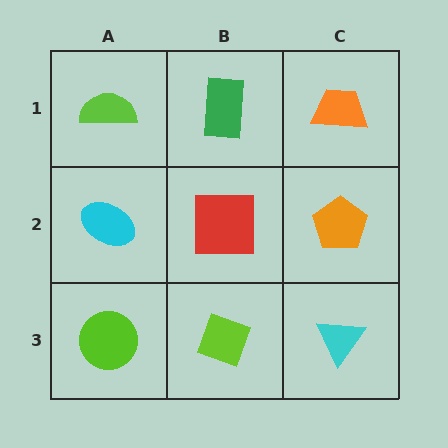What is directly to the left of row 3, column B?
A lime circle.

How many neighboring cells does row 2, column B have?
4.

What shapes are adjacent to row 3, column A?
A cyan ellipse (row 2, column A), a lime diamond (row 3, column B).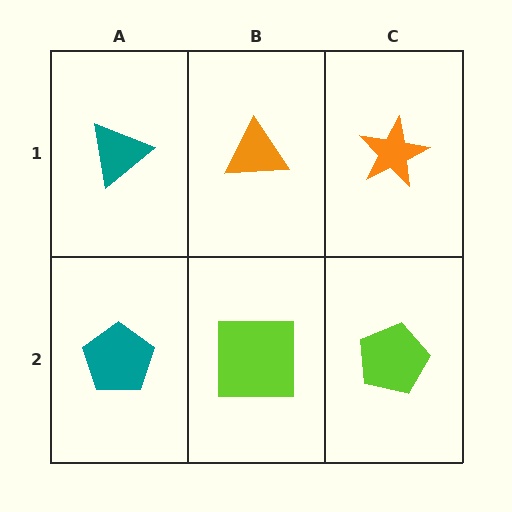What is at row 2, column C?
A lime pentagon.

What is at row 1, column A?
A teal triangle.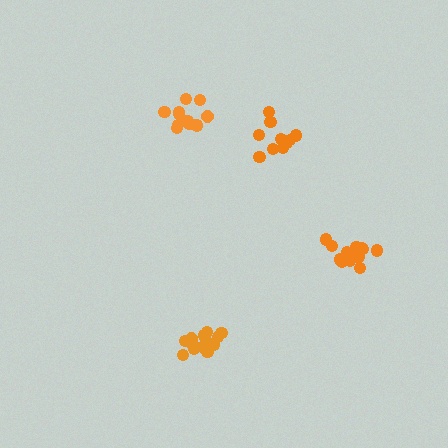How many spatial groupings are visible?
There are 4 spatial groupings.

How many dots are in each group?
Group 1: 13 dots, Group 2: 10 dots, Group 3: 12 dots, Group 4: 15 dots (50 total).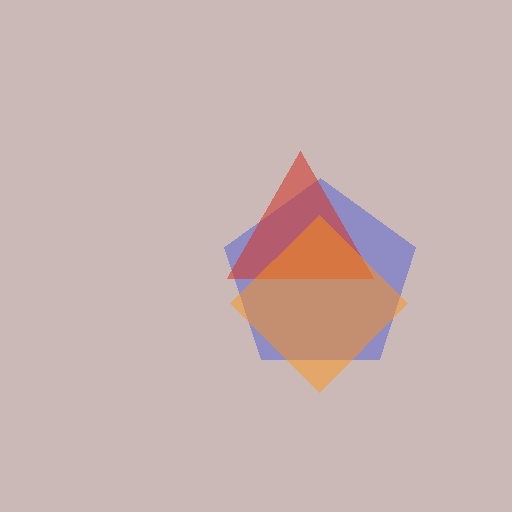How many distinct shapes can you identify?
There are 3 distinct shapes: a blue pentagon, a red triangle, an orange diamond.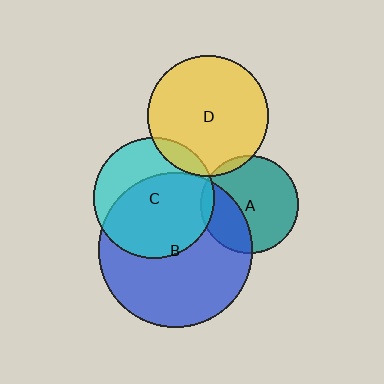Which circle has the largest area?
Circle B (blue).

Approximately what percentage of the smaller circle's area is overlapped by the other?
Approximately 5%.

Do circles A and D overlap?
Yes.